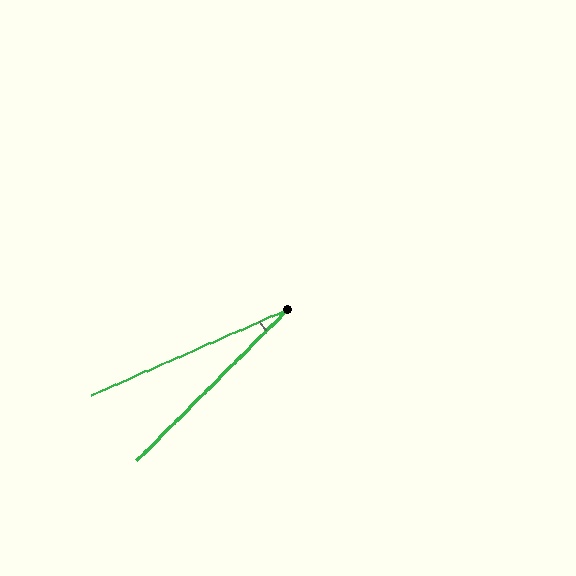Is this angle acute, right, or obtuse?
It is acute.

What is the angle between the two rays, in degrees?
Approximately 21 degrees.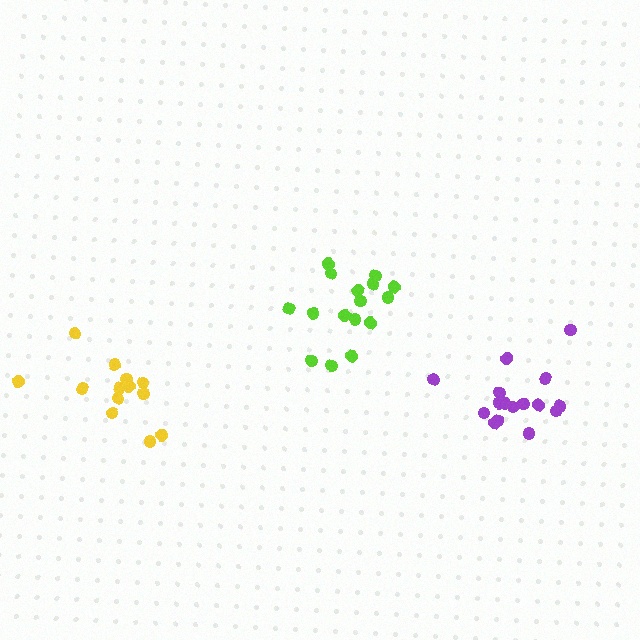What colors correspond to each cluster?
The clusters are colored: lime, yellow, purple.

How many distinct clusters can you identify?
There are 3 distinct clusters.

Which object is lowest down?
The yellow cluster is bottommost.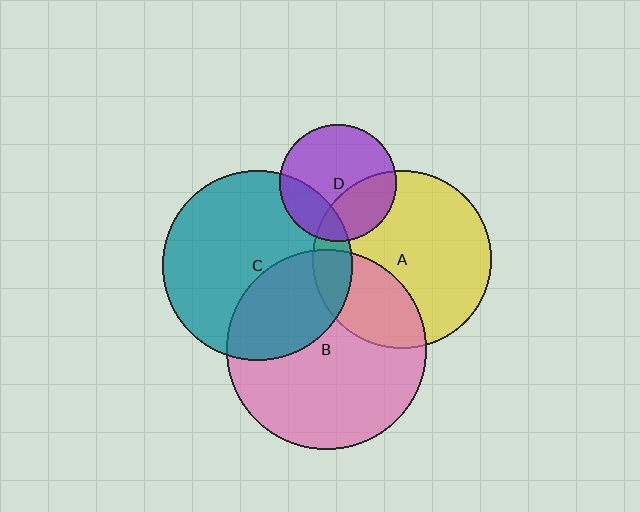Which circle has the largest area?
Circle B (pink).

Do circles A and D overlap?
Yes.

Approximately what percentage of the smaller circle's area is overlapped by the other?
Approximately 30%.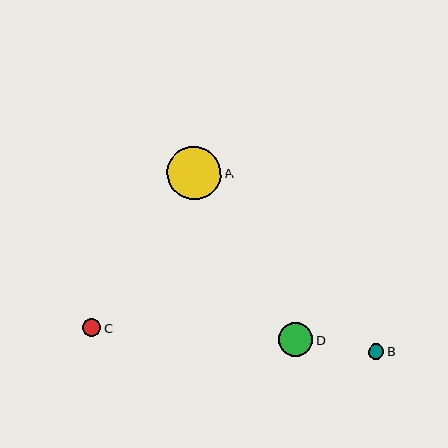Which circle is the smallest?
Circle B is the smallest with a size of approximately 16 pixels.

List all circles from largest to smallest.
From largest to smallest: A, D, C, B.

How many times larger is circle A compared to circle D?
Circle A is approximately 1.6 times the size of circle D.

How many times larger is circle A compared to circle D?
Circle A is approximately 1.6 times the size of circle D.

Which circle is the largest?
Circle A is the largest with a size of approximately 54 pixels.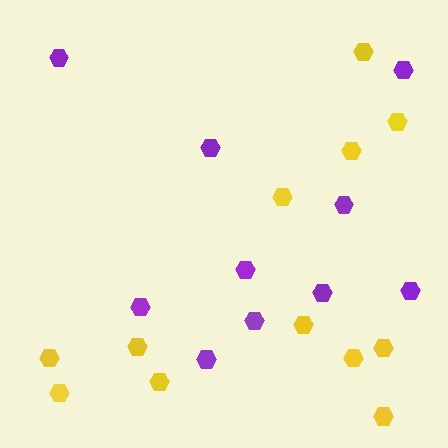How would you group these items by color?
There are 2 groups: one group of purple hexagons (10) and one group of yellow hexagons (12).